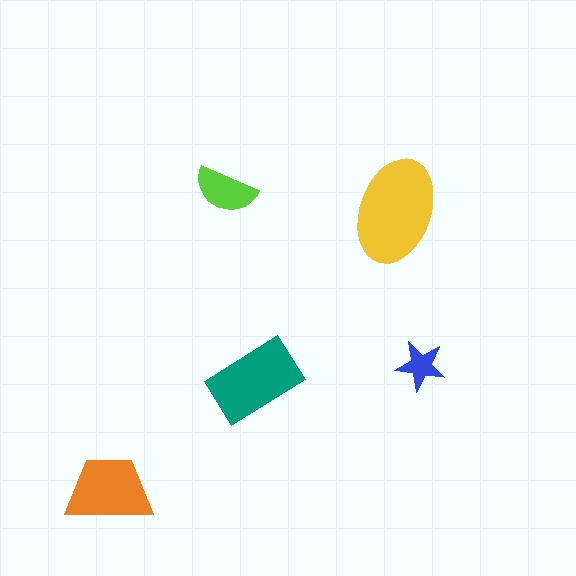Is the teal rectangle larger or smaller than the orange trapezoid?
Larger.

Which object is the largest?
The yellow ellipse.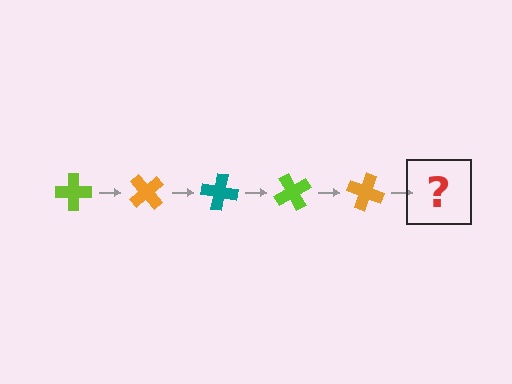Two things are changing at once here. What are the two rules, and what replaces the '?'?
The two rules are that it rotates 50 degrees each step and the color cycles through lime, orange, and teal. The '?' should be a teal cross, rotated 250 degrees from the start.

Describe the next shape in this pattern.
It should be a teal cross, rotated 250 degrees from the start.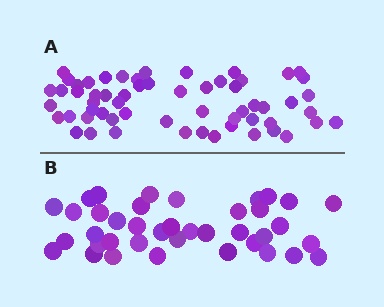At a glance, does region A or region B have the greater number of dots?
Region A (the top region) has more dots.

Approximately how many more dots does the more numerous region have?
Region A has approximately 20 more dots than region B.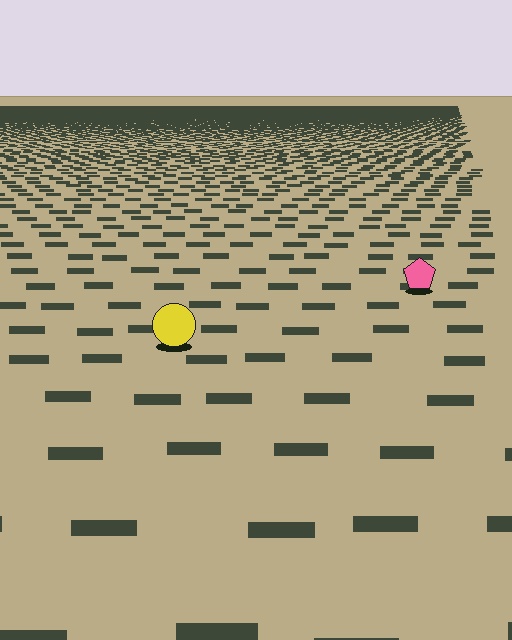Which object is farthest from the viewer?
The pink pentagon is farthest from the viewer. It appears smaller and the ground texture around it is denser.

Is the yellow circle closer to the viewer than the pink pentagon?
Yes. The yellow circle is closer — you can tell from the texture gradient: the ground texture is coarser near it.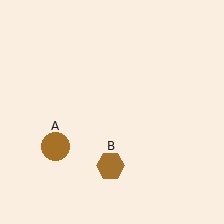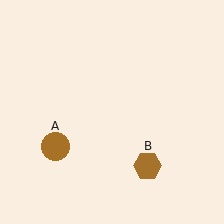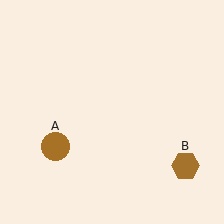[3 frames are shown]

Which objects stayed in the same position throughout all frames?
Brown circle (object A) remained stationary.